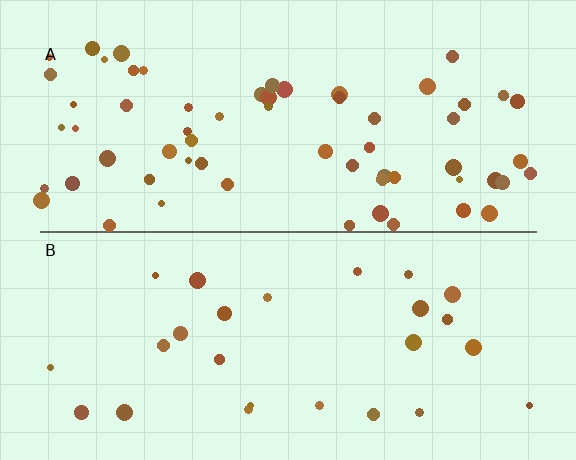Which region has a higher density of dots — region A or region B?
A (the top).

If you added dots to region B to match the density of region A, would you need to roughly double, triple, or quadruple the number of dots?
Approximately double.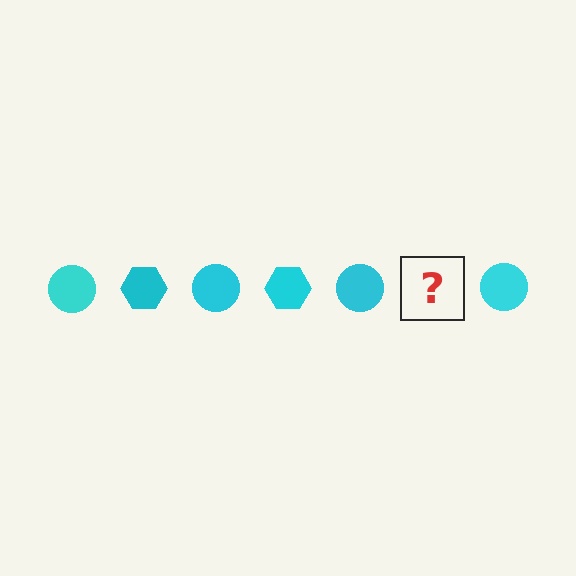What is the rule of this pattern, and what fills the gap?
The rule is that the pattern cycles through circle, hexagon shapes in cyan. The gap should be filled with a cyan hexagon.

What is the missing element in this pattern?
The missing element is a cyan hexagon.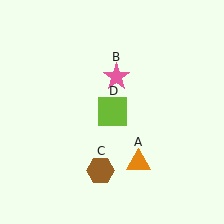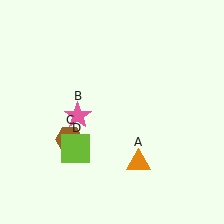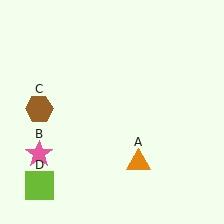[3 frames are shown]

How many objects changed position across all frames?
3 objects changed position: pink star (object B), brown hexagon (object C), lime square (object D).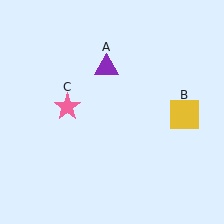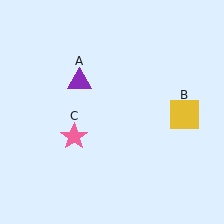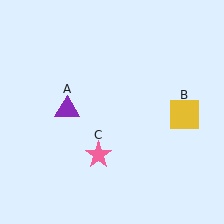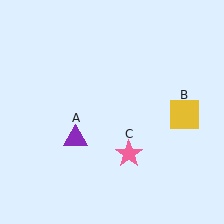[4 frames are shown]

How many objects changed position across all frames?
2 objects changed position: purple triangle (object A), pink star (object C).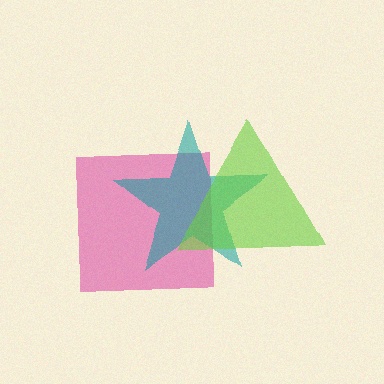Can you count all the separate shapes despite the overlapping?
Yes, there are 3 separate shapes.